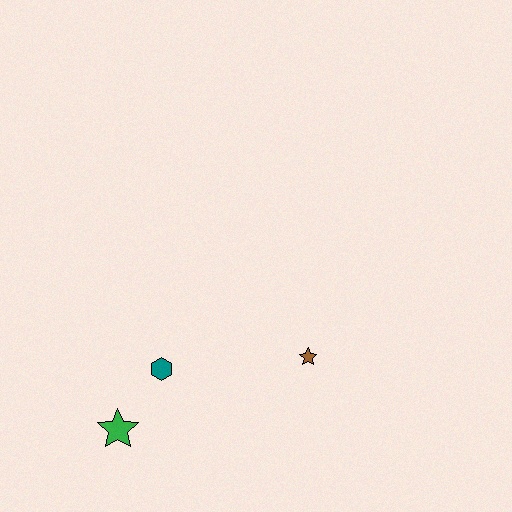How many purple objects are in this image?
There are no purple objects.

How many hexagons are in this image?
There is 1 hexagon.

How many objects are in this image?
There are 3 objects.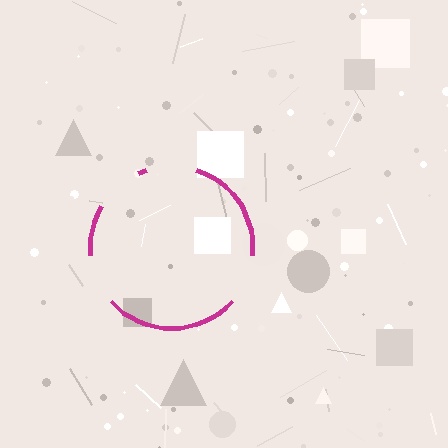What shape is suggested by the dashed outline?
The dashed outline suggests a circle.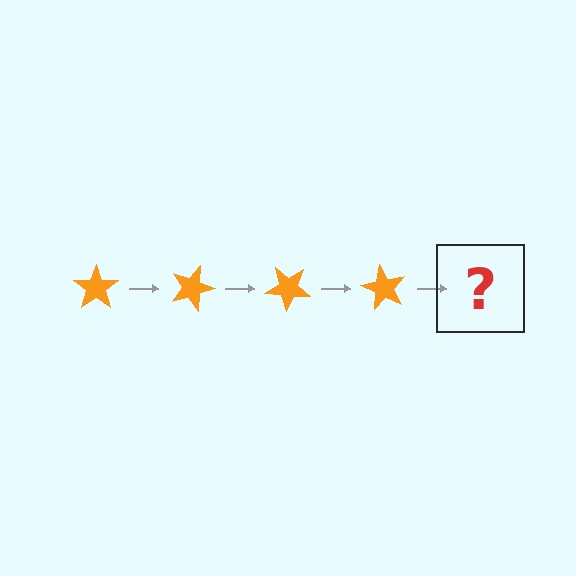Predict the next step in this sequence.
The next step is an orange star rotated 80 degrees.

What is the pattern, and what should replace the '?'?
The pattern is that the star rotates 20 degrees each step. The '?' should be an orange star rotated 80 degrees.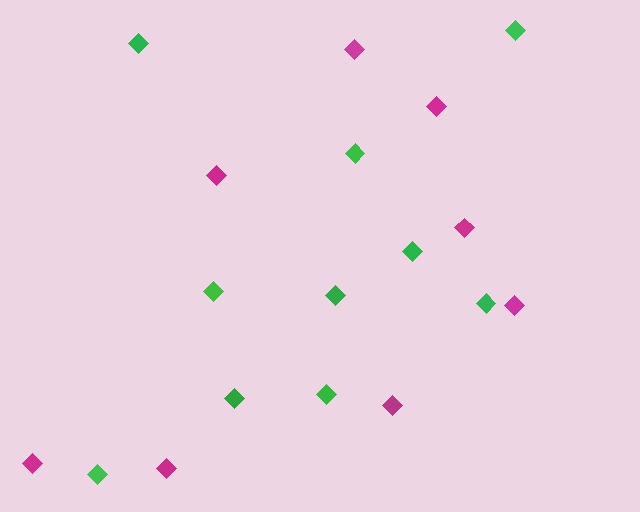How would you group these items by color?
There are 2 groups: one group of green diamonds (10) and one group of magenta diamonds (8).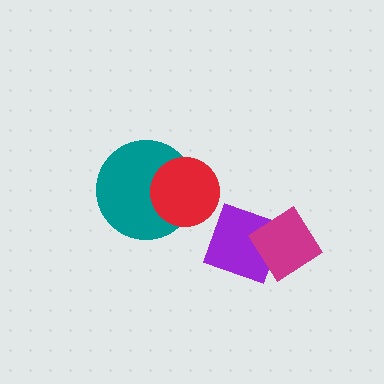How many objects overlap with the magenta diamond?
1 object overlaps with the magenta diamond.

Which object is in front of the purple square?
The magenta diamond is in front of the purple square.